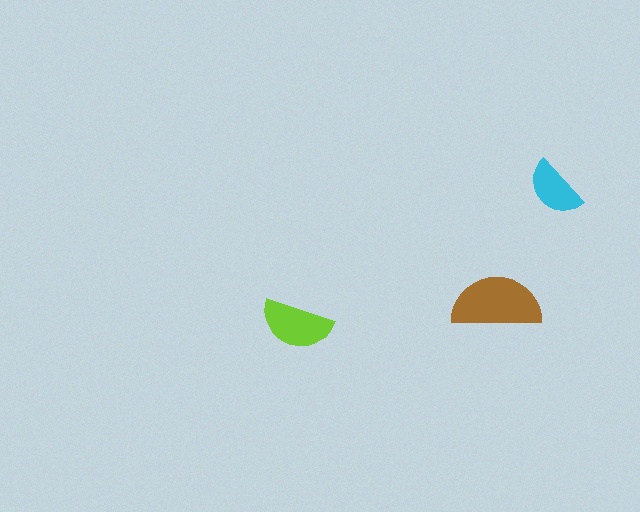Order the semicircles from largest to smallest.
the brown one, the lime one, the cyan one.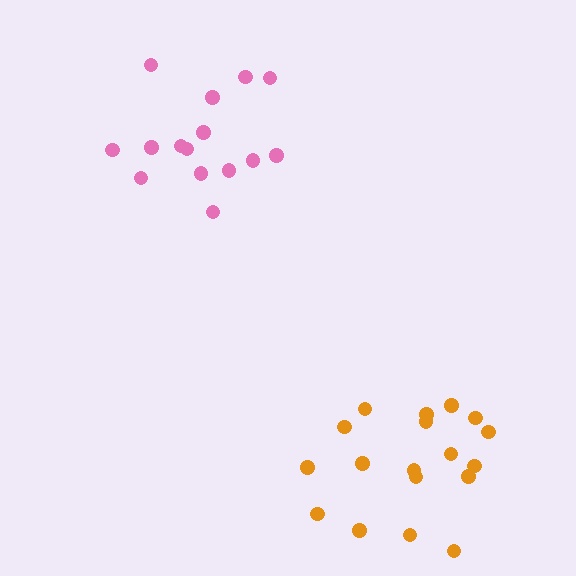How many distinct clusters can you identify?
There are 2 distinct clusters.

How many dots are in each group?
Group 1: 15 dots, Group 2: 18 dots (33 total).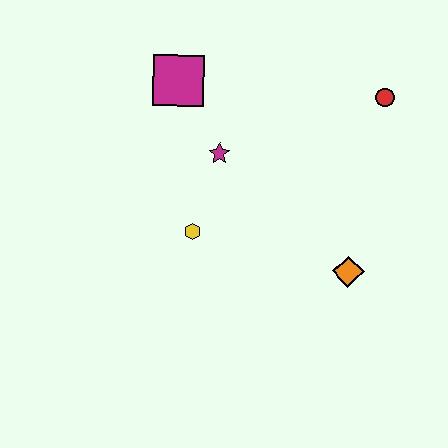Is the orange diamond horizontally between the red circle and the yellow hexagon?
Yes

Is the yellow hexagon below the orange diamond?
No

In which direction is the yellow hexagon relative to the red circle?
The yellow hexagon is to the left of the red circle.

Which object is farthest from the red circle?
The yellow hexagon is farthest from the red circle.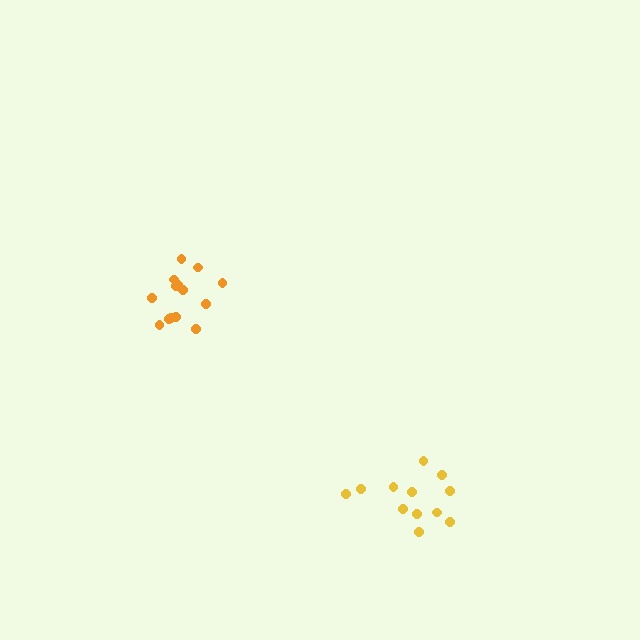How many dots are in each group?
Group 1: 12 dots, Group 2: 14 dots (26 total).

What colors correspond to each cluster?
The clusters are colored: yellow, orange.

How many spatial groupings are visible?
There are 2 spatial groupings.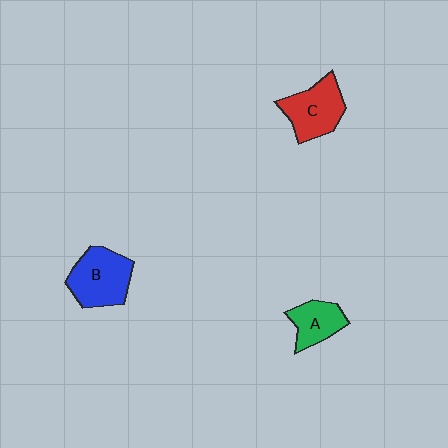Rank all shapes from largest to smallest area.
From largest to smallest: B (blue), C (red), A (green).